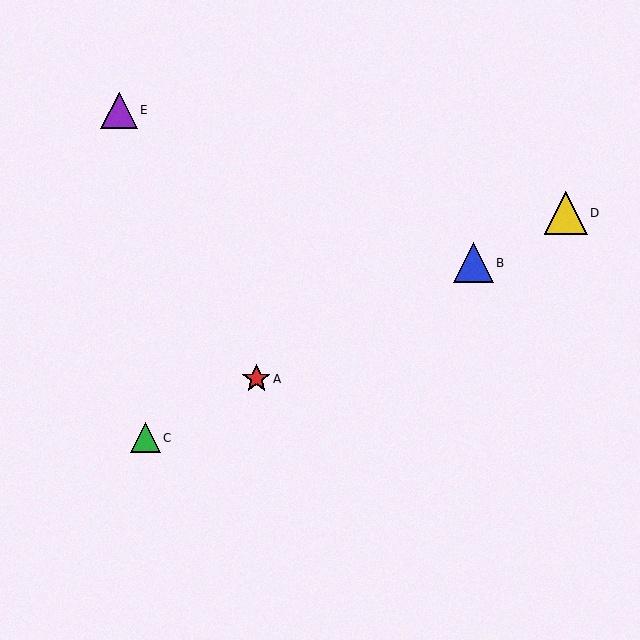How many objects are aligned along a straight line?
4 objects (A, B, C, D) are aligned along a straight line.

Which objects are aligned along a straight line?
Objects A, B, C, D are aligned along a straight line.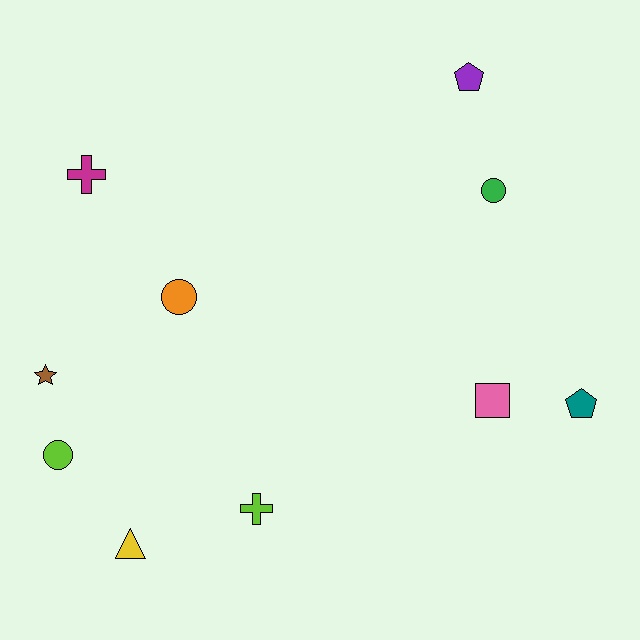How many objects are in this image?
There are 10 objects.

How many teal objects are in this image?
There is 1 teal object.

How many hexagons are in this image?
There are no hexagons.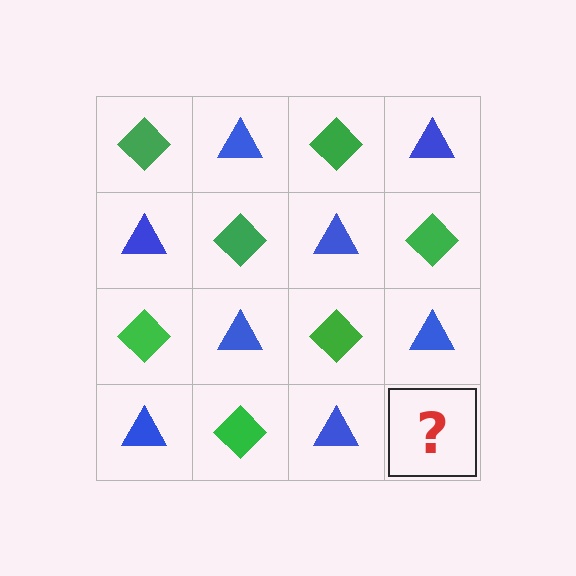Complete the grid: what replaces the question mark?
The question mark should be replaced with a green diamond.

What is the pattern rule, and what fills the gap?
The rule is that it alternates green diamond and blue triangle in a checkerboard pattern. The gap should be filled with a green diamond.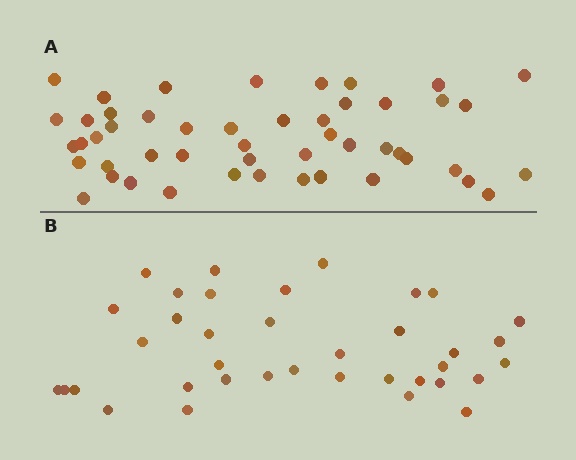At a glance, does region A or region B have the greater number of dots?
Region A (the top region) has more dots.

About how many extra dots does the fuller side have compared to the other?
Region A has roughly 12 or so more dots than region B.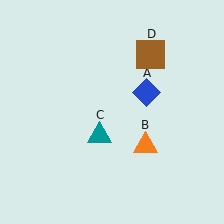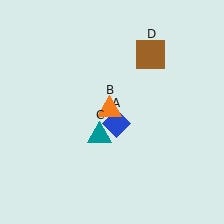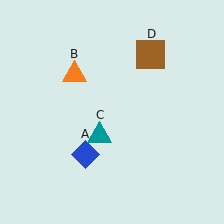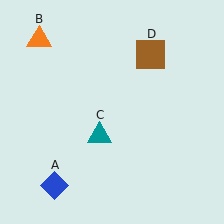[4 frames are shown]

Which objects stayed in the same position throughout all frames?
Teal triangle (object C) and brown square (object D) remained stationary.